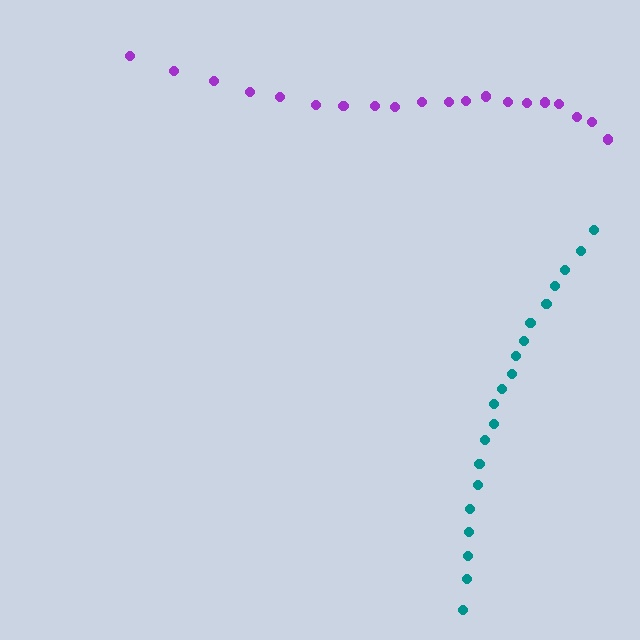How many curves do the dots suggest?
There are 2 distinct paths.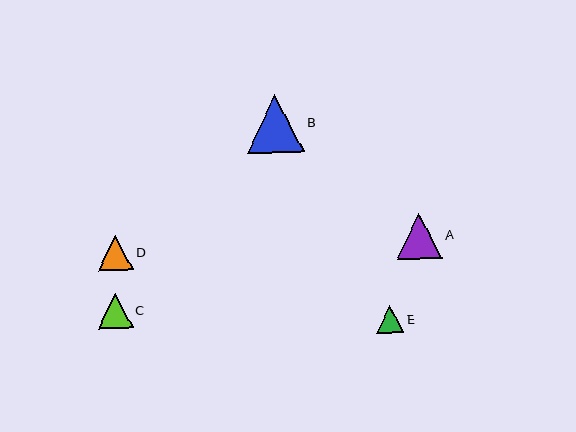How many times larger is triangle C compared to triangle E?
Triangle C is approximately 1.2 times the size of triangle E.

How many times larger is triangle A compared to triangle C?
Triangle A is approximately 1.3 times the size of triangle C.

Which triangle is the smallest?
Triangle E is the smallest with a size of approximately 28 pixels.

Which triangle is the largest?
Triangle B is the largest with a size of approximately 58 pixels.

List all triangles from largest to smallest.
From largest to smallest: B, A, D, C, E.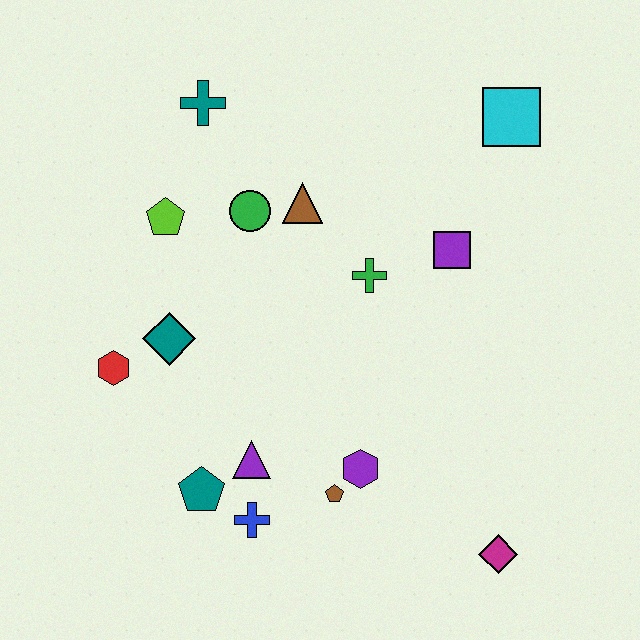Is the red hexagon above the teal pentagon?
Yes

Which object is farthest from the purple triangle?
The cyan square is farthest from the purple triangle.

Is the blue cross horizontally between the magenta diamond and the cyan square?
No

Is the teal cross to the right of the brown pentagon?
No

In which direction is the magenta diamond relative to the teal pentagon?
The magenta diamond is to the right of the teal pentagon.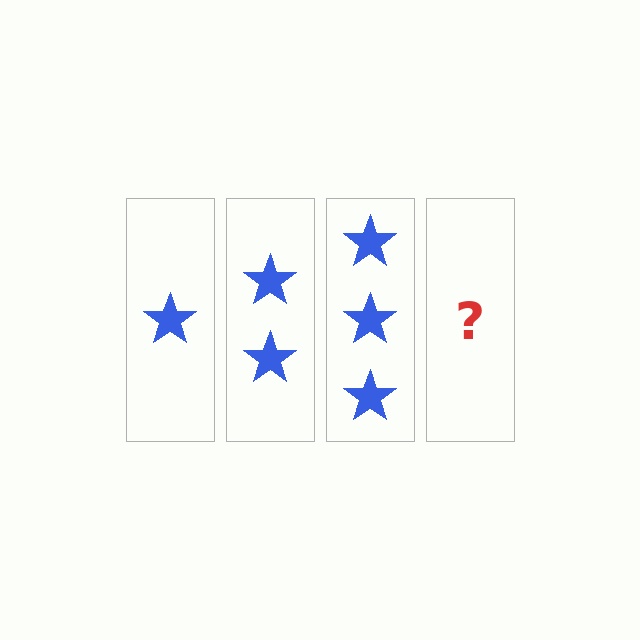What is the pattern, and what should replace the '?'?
The pattern is that each step adds one more star. The '?' should be 4 stars.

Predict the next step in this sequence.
The next step is 4 stars.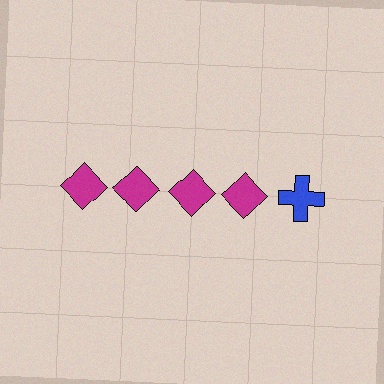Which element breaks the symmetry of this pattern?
The blue cross in the top row, rightmost column breaks the symmetry. All other shapes are magenta diamonds.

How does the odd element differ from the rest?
It differs in both color (blue instead of magenta) and shape (cross instead of diamond).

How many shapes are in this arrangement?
There are 5 shapes arranged in a grid pattern.